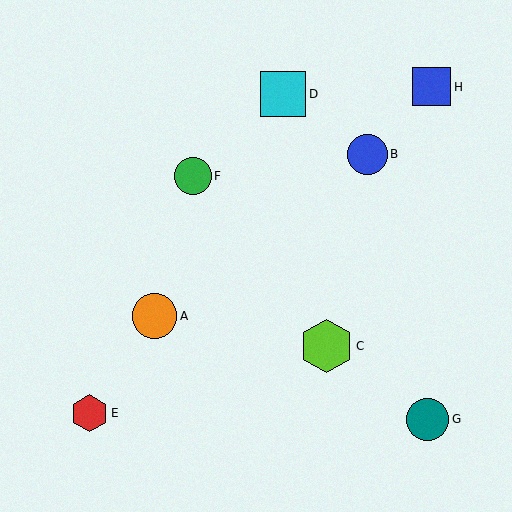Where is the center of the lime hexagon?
The center of the lime hexagon is at (327, 346).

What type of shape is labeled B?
Shape B is a blue circle.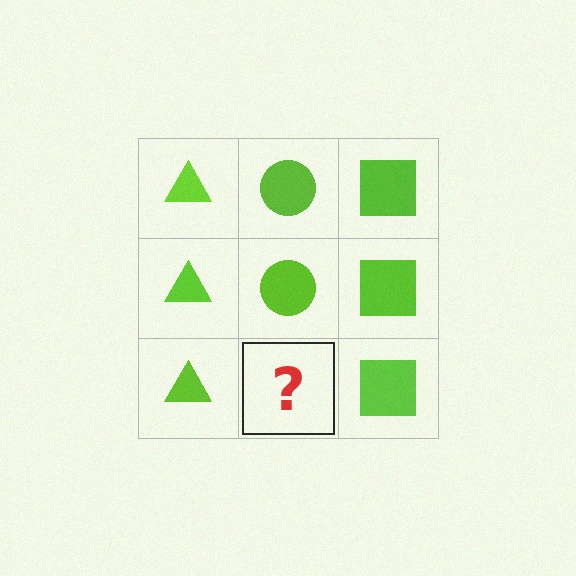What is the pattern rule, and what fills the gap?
The rule is that each column has a consistent shape. The gap should be filled with a lime circle.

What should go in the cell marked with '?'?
The missing cell should contain a lime circle.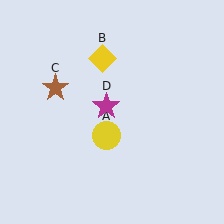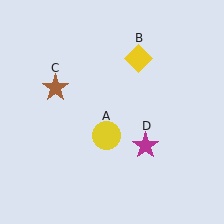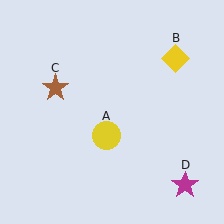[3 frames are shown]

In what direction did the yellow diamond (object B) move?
The yellow diamond (object B) moved right.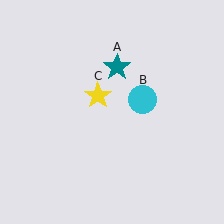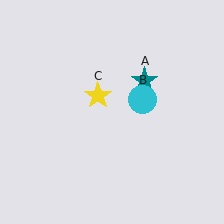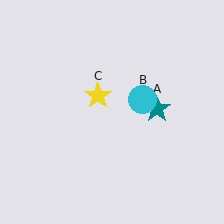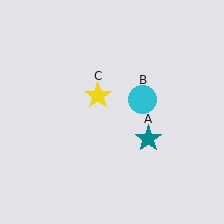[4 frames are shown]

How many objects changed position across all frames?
1 object changed position: teal star (object A).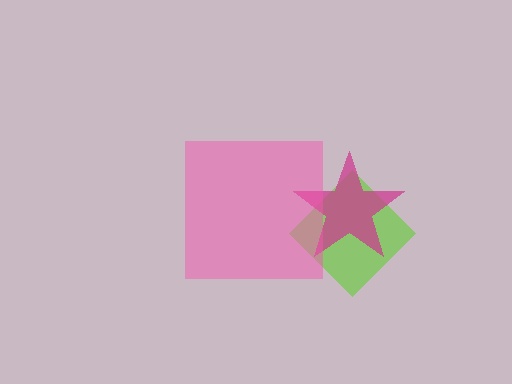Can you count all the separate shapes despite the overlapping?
Yes, there are 3 separate shapes.